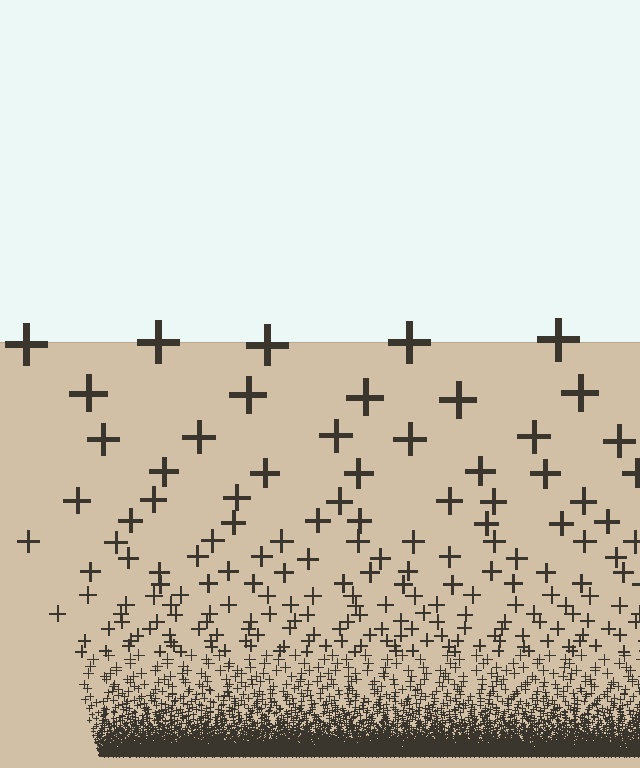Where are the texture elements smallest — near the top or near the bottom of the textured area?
Near the bottom.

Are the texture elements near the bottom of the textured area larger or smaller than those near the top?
Smaller. The gradient is inverted — elements near the bottom are smaller and denser.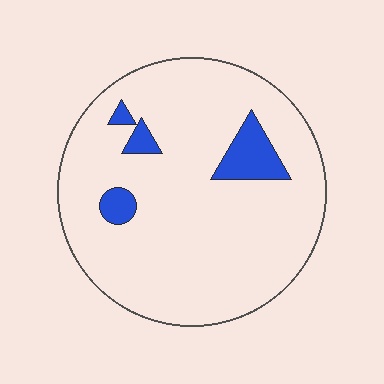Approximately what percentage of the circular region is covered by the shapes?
Approximately 10%.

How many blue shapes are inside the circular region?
4.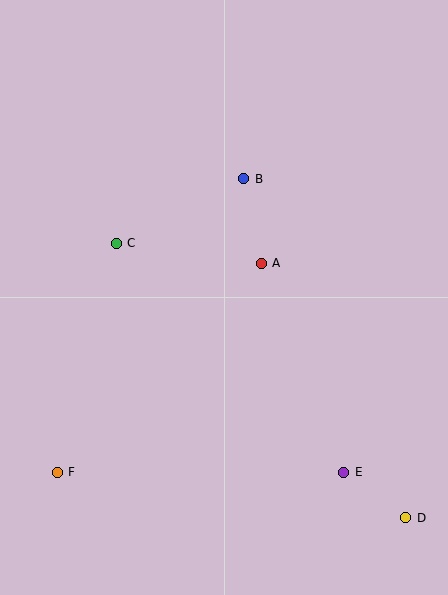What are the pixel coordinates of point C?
Point C is at (116, 243).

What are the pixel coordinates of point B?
Point B is at (244, 179).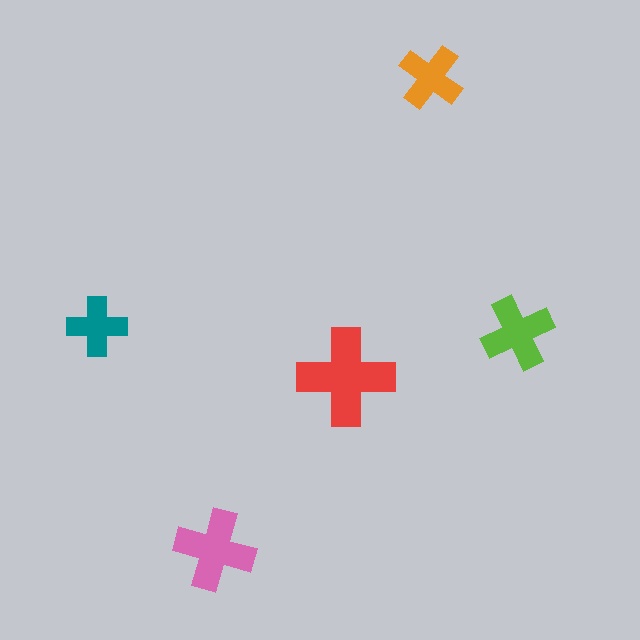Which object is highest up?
The orange cross is topmost.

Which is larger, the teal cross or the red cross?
The red one.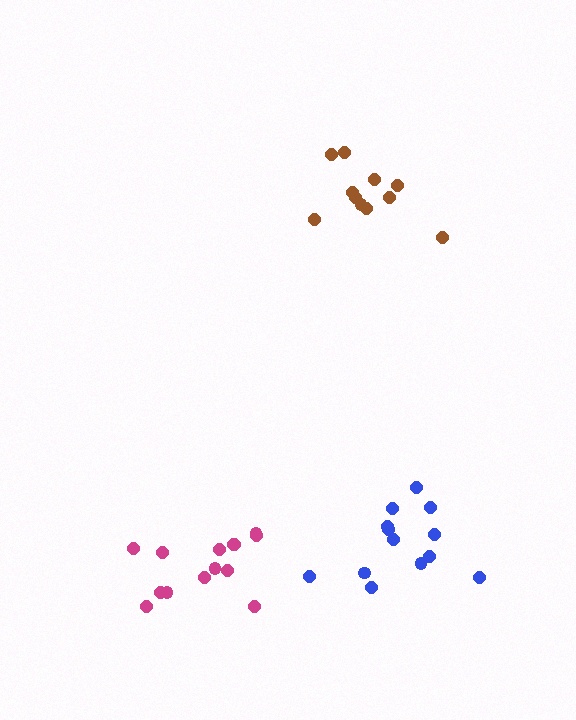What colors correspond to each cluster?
The clusters are colored: brown, magenta, blue.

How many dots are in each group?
Group 1: 11 dots, Group 2: 14 dots, Group 3: 13 dots (38 total).